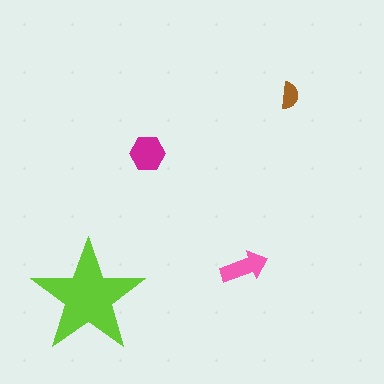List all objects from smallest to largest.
The brown semicircle, the pink arrow, the magenta hexagon, the lime star.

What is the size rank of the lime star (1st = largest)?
1st.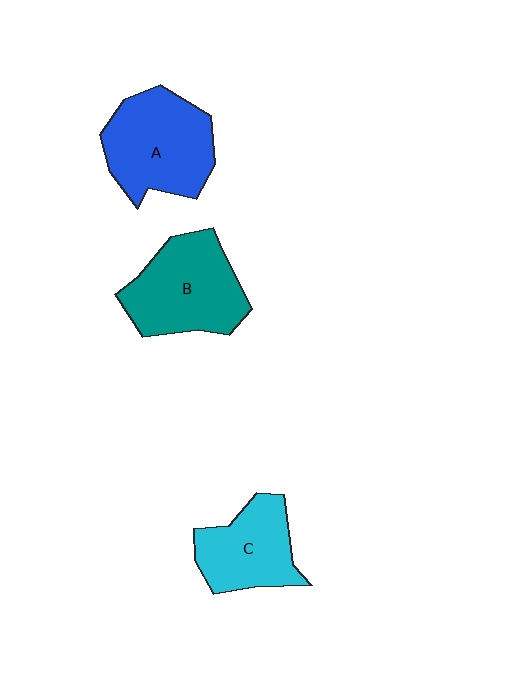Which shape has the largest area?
Shape A (blue).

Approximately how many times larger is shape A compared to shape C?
Approximately 1.3 times.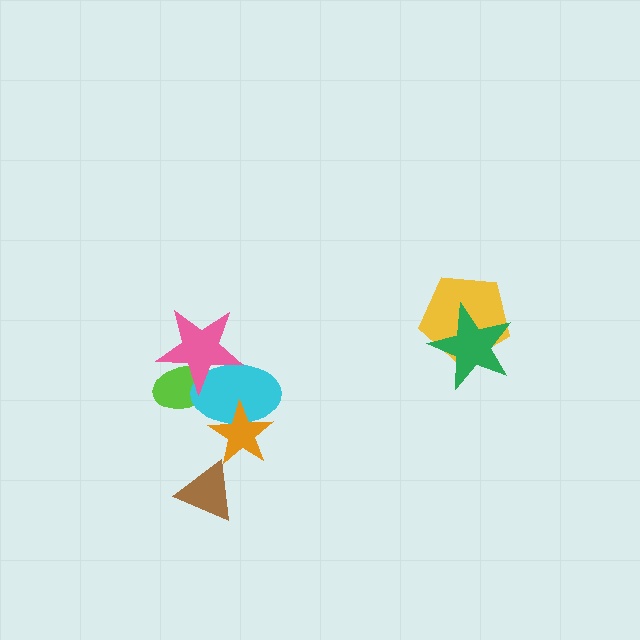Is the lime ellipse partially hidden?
Yes, it is partially covered by another shape.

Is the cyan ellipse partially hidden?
Yes, it is partially covered by another shape.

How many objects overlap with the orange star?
1 object overlaps with the orange star.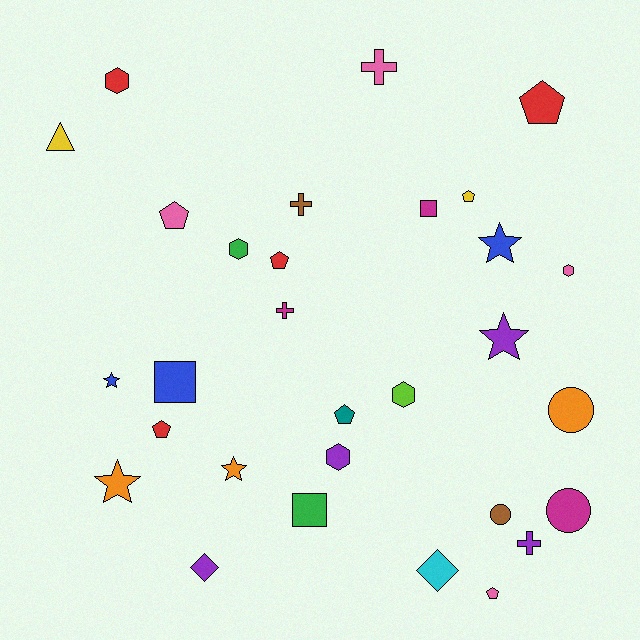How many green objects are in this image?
There are 2 green objects.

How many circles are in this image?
There are 3 circles.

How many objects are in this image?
There are 30 objects.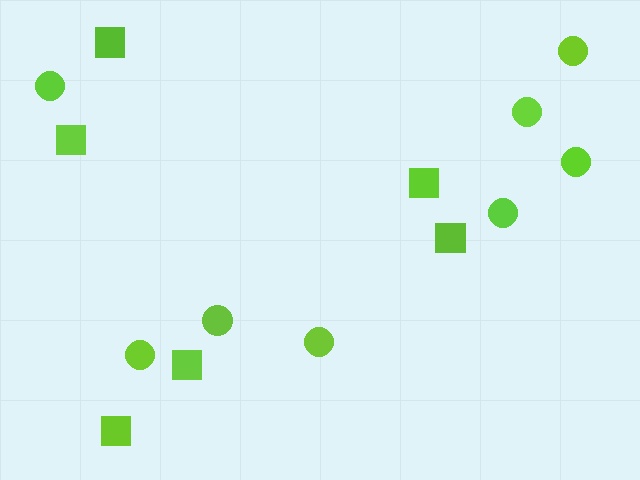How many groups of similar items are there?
There are 2 groups: one group of circles (8) and one group of squares (6).